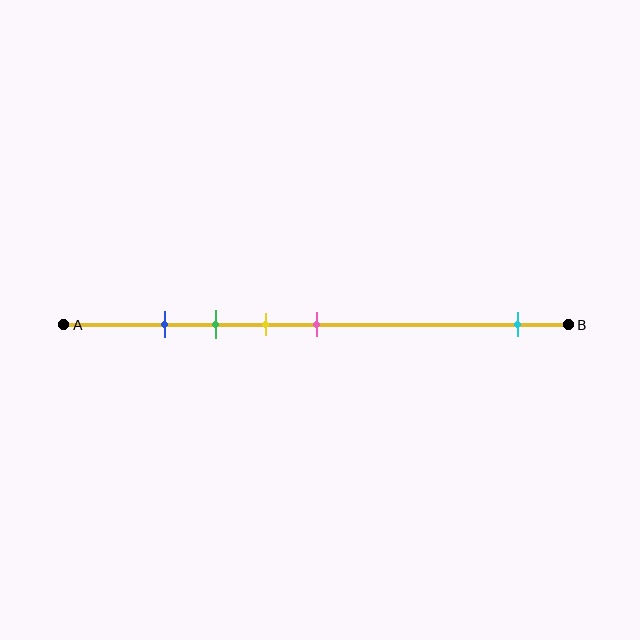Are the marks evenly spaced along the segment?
No, the marks are not evenly spaced.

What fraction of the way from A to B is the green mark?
The green mark is approximately 30% (0.3) of the way from A to B.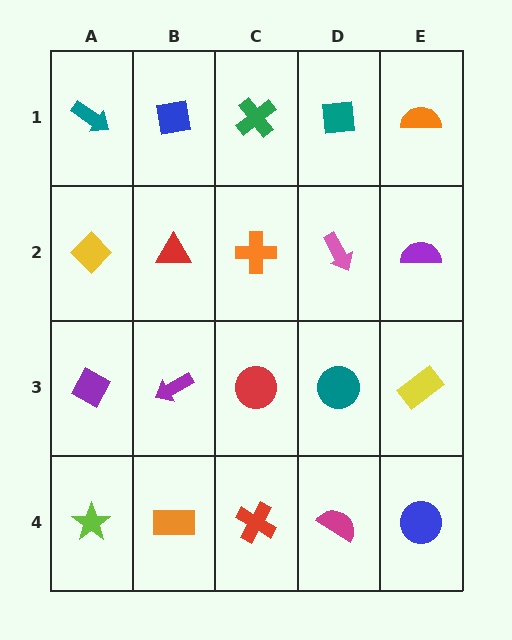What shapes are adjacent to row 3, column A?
A yellow diamond (row 2, column A), a lime star (row 4, column A), a purple arrow (row 3, column B).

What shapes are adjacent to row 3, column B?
A red triangle (row 2, column B), an orange rectangle (row 4, column B), a purple diamond (row 3, column A), a red circle (row 3, column C).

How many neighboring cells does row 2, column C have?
4.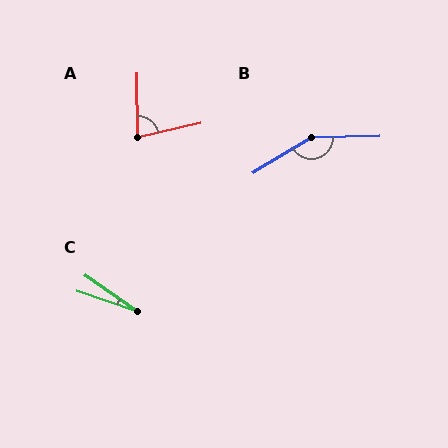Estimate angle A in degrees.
Approximately 77 degrees.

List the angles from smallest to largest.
C (17°), A (77°), B (151°).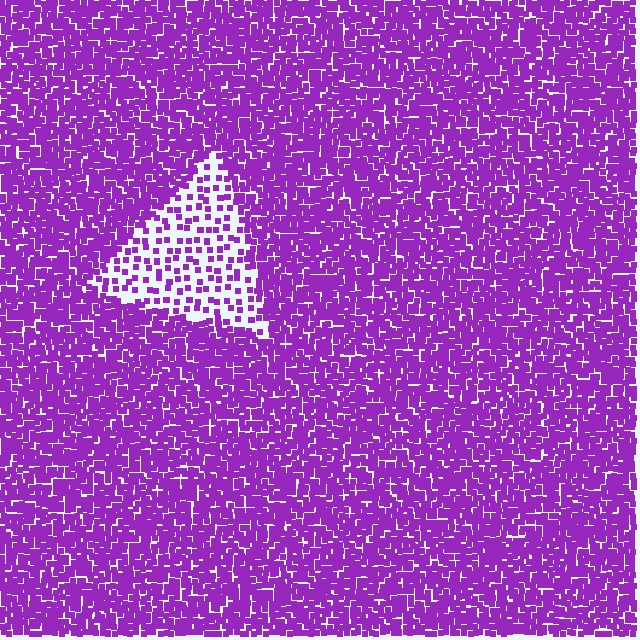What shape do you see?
I see a triangle.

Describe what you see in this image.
The image contains small purple elements arranged at two different densities. A triangle-shaped region is visible where the elements are less densely packed than the surrounding area.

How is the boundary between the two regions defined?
The boundary is defined by a change in element density (approximately 3.0x ratio). All elements are the same color, size, and shape.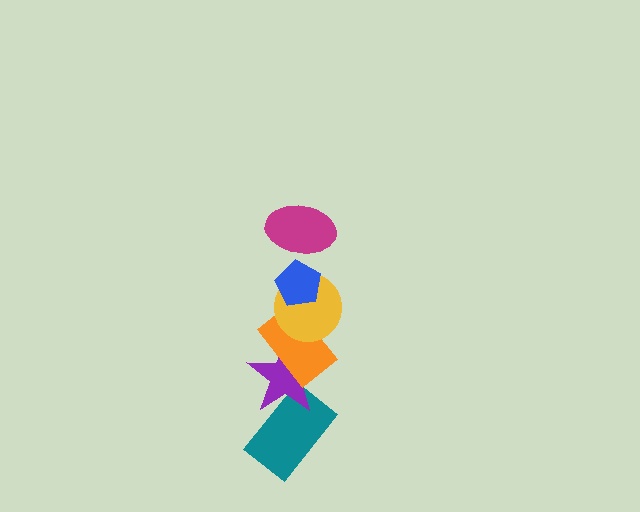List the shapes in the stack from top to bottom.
From top to bottom: the blue pentagon, the magenta ellipse, the yellow circle, the orange rectangle, the purple star, the teal rectangle.